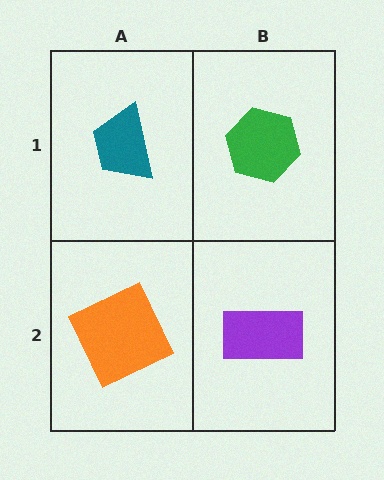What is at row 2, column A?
An orange square.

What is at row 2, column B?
A purple rectangle.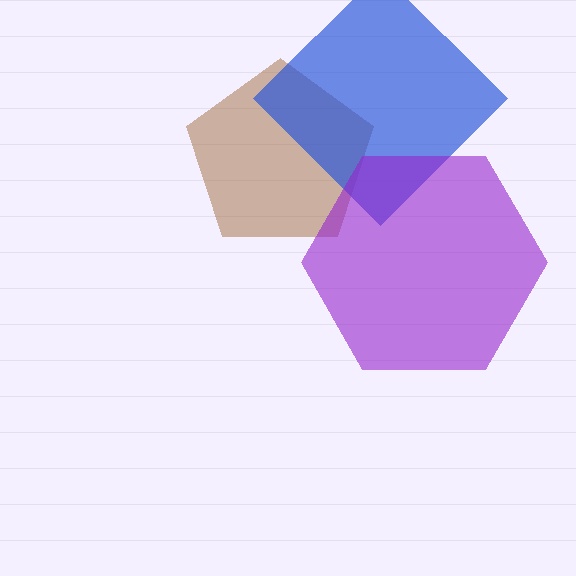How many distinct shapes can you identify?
There are 3 distinct shapes: a brown pentagon, a blue diamond, a purple hexagon.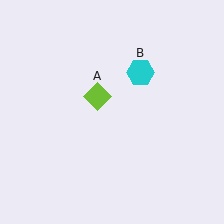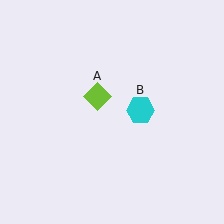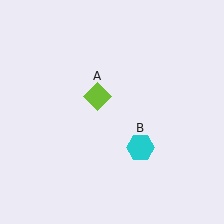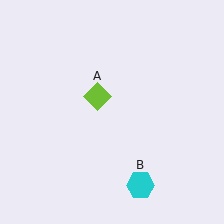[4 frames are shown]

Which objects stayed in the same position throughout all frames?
Lime diamond (object A) remained stationary.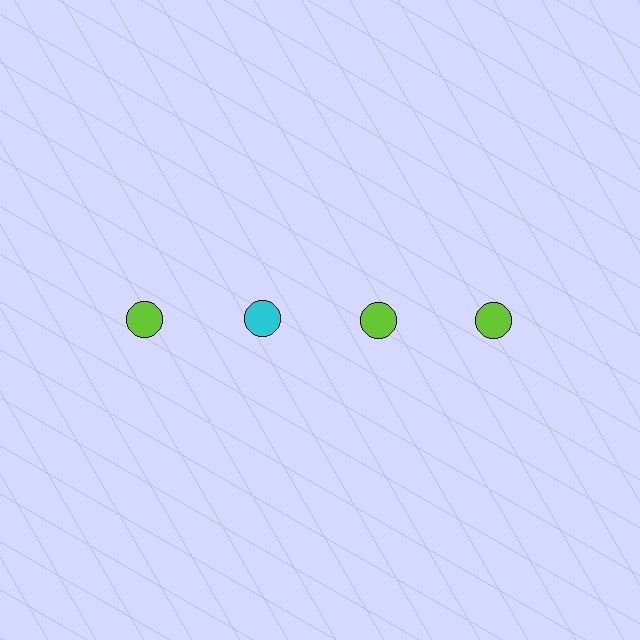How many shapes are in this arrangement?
There are 4 shapes arranged in a grid pattern.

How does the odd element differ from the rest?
It has a different color: cyan instead of lime.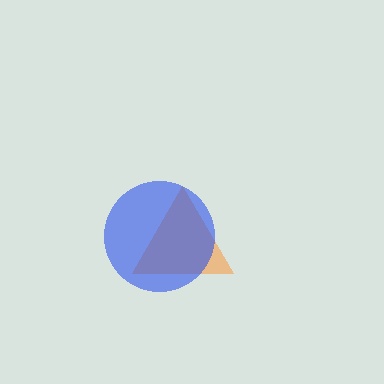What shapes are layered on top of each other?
The layered shapes are: an orange triangle, a blue circle.